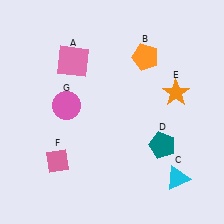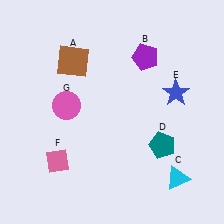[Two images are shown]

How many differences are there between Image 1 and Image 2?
There are 3 differences between the two images.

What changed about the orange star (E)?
In Image 1, E is orange. In Image 2, it changed to blue.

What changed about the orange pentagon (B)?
In Image 1, B is orange. In Image 2, it changed to purple.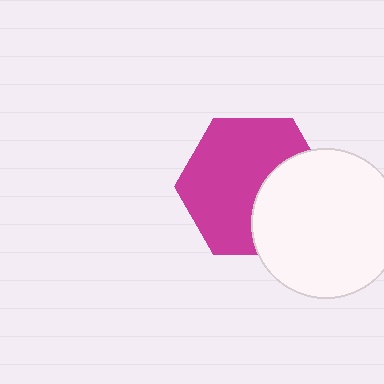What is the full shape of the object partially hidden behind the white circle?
The partially hidden object is a magenta hexagon.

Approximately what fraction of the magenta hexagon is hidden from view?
Roughly 34% of the magenta hexagon is hidden behind the white circle.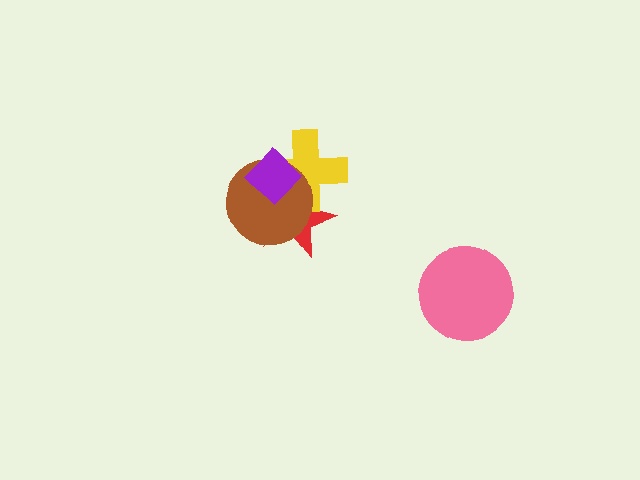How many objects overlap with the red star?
3 objects overlap with the red star.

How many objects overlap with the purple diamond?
3 objects overlap with the purple diamond.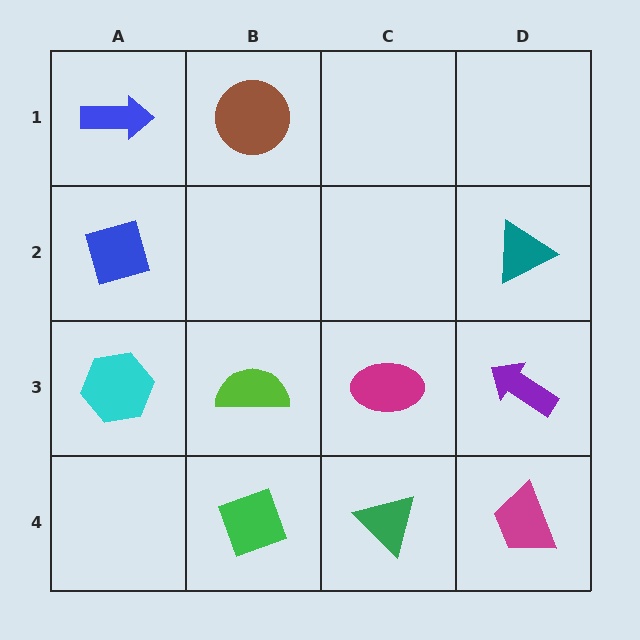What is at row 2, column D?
A teal triangle.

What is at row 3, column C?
A magenta ellipse.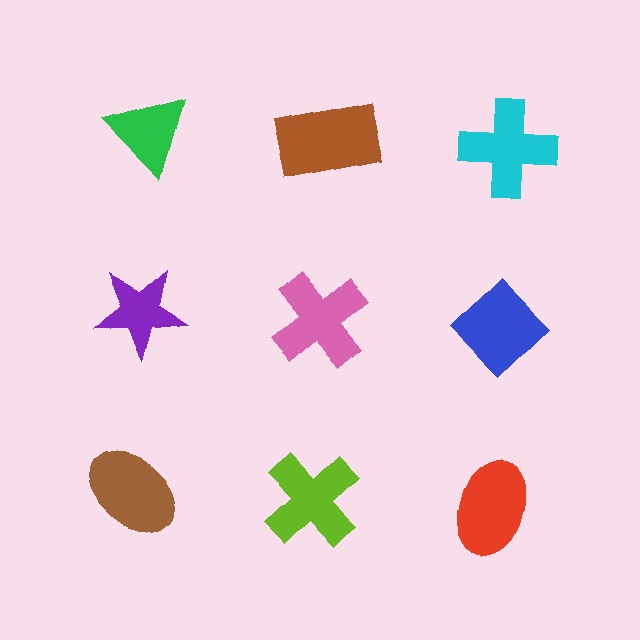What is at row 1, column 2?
A brown rectangle.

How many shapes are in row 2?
3 shapes.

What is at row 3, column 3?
A red ellipse.